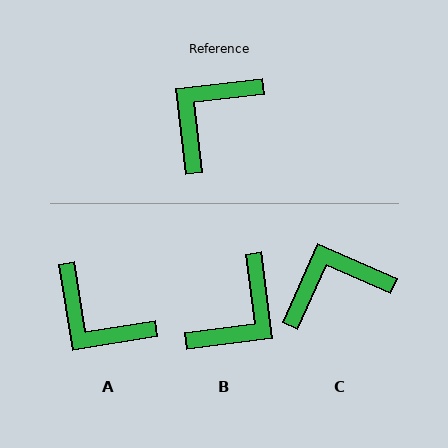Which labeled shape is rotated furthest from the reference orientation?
B, about 179 degrees away.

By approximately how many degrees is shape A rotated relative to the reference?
Approximately 93 degrees counter-clockwise.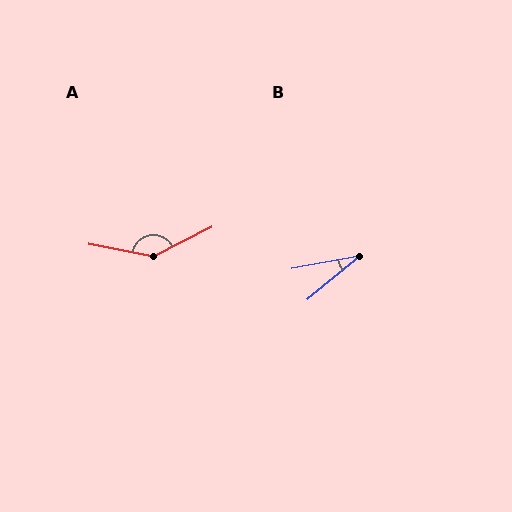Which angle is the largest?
A, at approximately 143 degrees.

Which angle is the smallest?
B, at approximately 29 degrees.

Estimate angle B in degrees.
Approximately 29 degrees.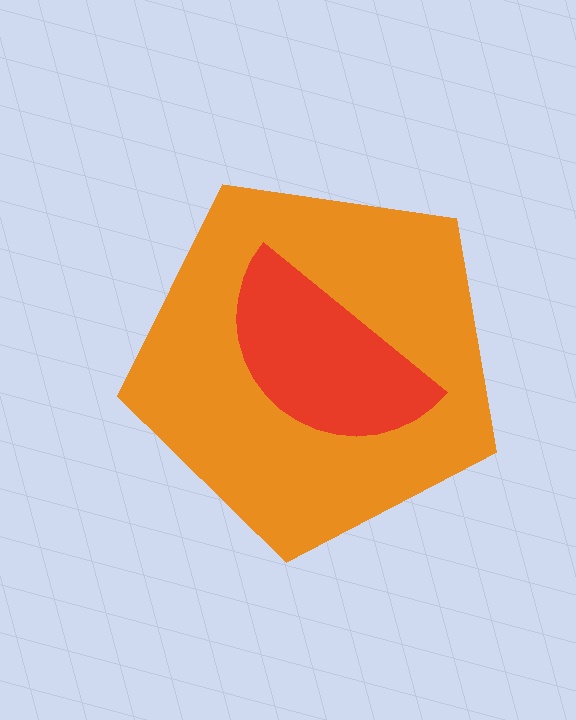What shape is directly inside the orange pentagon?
The red semicircle.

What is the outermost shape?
The orange pentagon.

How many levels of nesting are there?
2.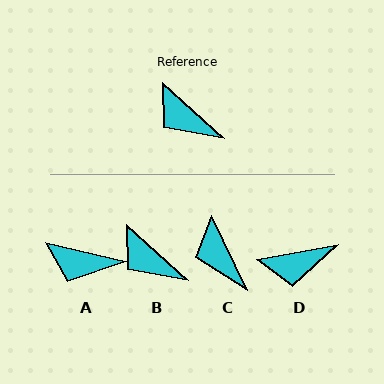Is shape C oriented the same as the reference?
No, it is off by about 22 degrees.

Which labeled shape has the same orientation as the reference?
B.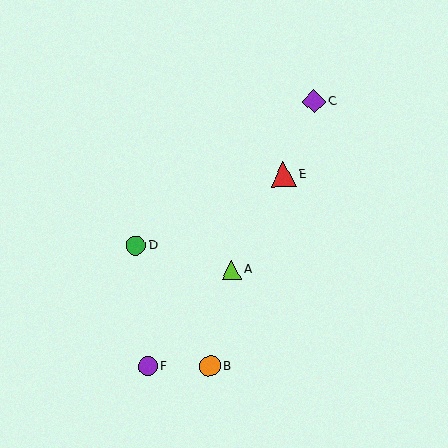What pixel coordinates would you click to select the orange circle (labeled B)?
Click at (210, 366) to select the orange circle B.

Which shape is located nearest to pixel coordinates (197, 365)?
The orange circle (labeled B) at (210, 366) is nearest to that location.